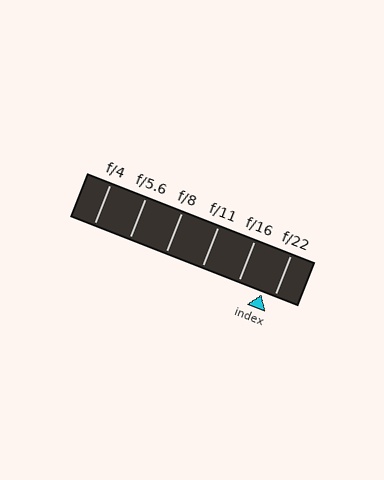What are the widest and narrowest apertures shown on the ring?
The widest aperture shown is f/4 and the narrowest is f/22.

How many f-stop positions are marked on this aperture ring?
There are 6 f-stop positions marked.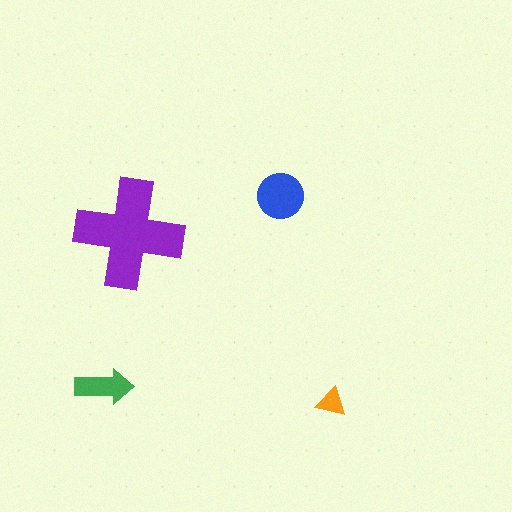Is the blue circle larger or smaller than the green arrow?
Larger.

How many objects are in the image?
There are 4 objects in the image.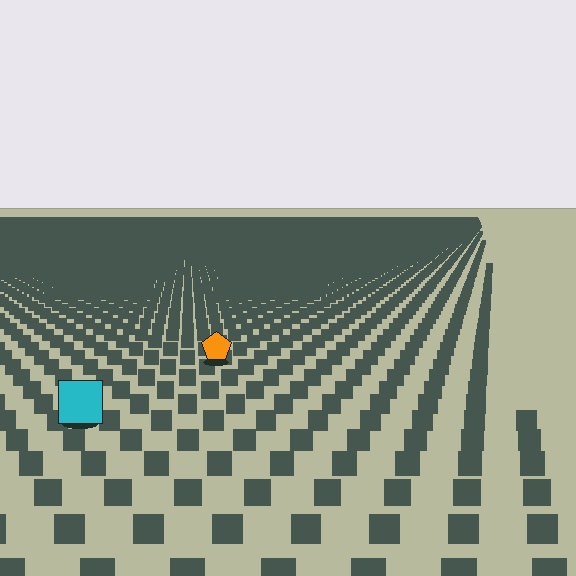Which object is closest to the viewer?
The cyan square is closest. The texture marks near it are larger and more spread out.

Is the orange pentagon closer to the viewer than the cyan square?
No. The cyan square is closer — you can tell from the texture gradient: the ground texture is coarser near it.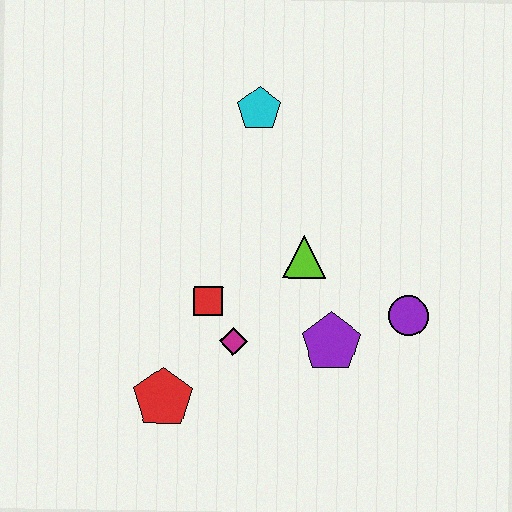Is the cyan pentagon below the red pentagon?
No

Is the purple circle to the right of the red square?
Yes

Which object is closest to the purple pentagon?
The purple circle is closest to the purple pentagon.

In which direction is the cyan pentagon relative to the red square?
The cyan pentagon is above the red square.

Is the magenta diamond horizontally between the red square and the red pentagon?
No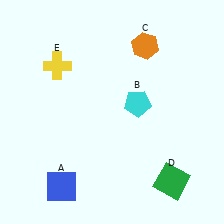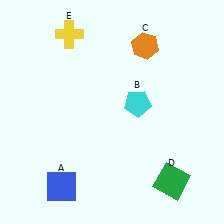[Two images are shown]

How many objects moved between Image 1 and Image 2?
1 object moved between the two images.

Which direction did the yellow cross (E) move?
The yellow cross (E) moved up.